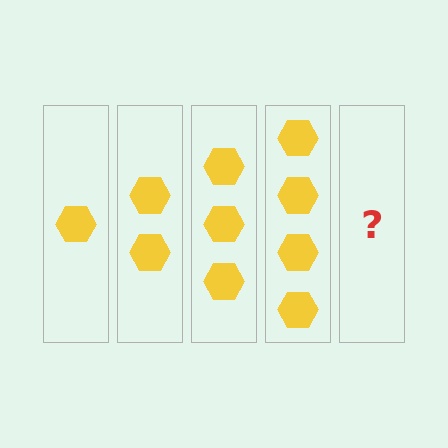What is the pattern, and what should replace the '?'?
The pattern is that each step adds one more hexagon. The '?' should be 5 hexagons.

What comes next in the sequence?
The next element should be 5 hexagons.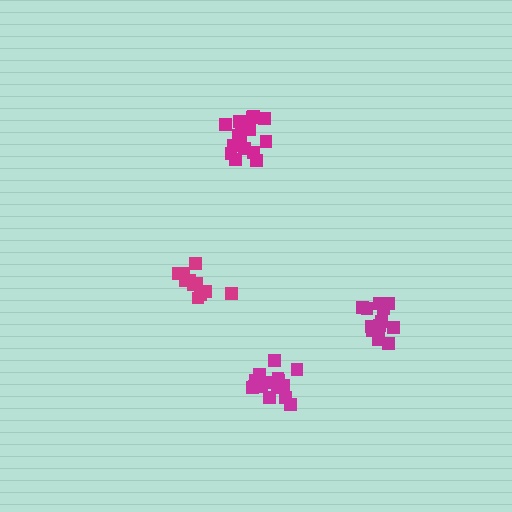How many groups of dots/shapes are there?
There are 4 groups.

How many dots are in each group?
Group 1: 11 dots, Group 2: 16 dots, Group 3: 15 dots, Group 4: 13 dots (55 total).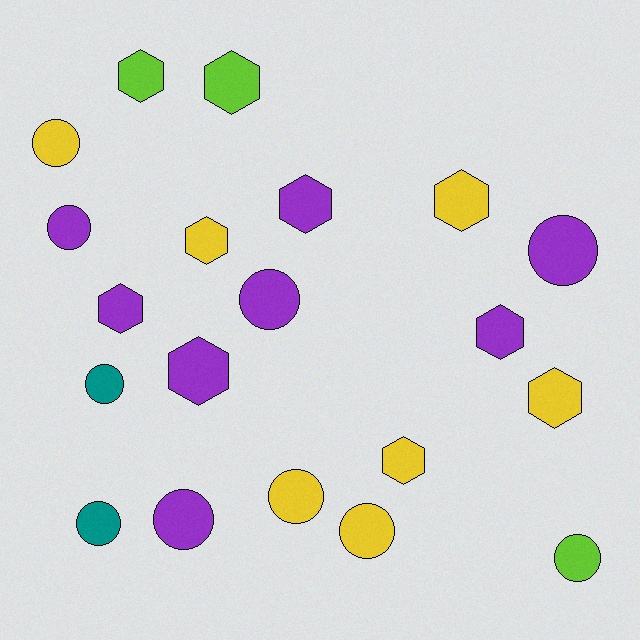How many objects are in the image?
There are 20 objects.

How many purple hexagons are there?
There are 4 purple hexagons.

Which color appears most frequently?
Purple, with 8 objects.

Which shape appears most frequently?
Hexagon, with 10 objects.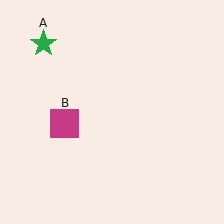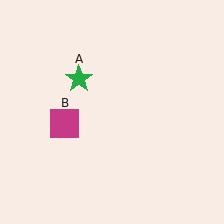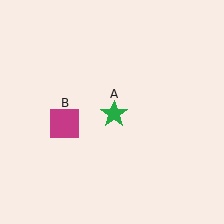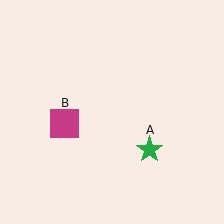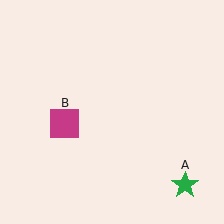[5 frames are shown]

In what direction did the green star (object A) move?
The green star (object A) moved down and to the right.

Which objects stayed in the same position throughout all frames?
Magenta square (object B) remained stationary.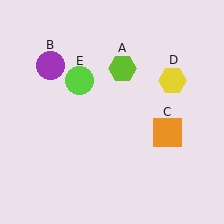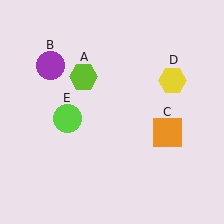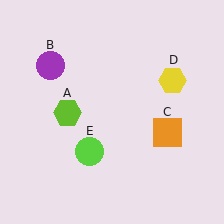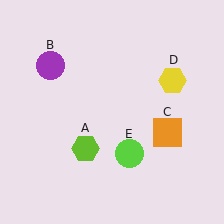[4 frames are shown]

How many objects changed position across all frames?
2 objects changed position: lime hexagon (object A), lime circle (object E).